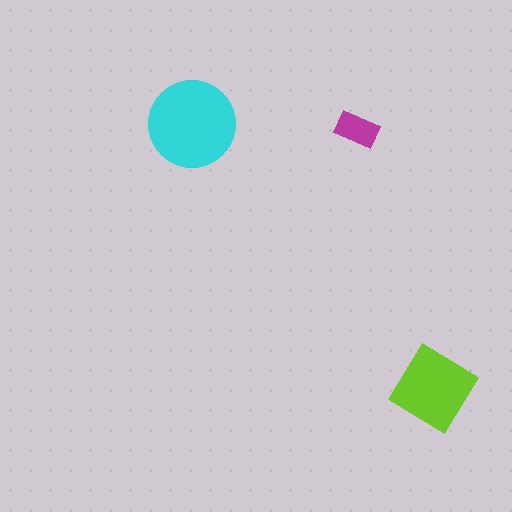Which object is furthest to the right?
The lime diamond is rightmost.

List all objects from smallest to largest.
The magenta rectangle, the lime diamond, the cyan circle.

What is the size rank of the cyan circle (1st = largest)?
1st.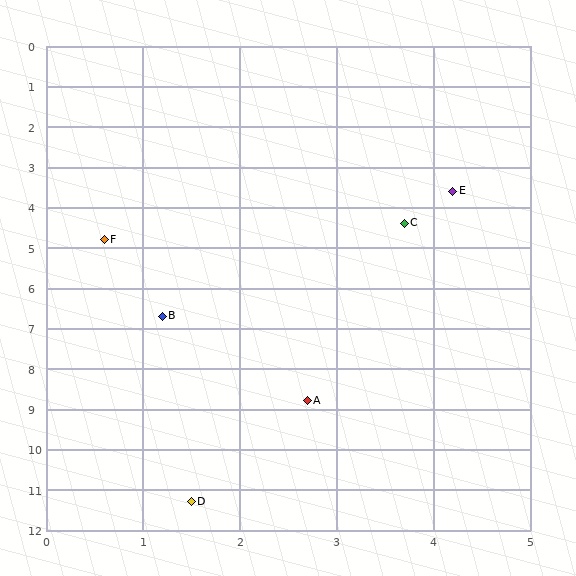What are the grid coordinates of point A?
Point A is at approximately (2.7, 8.8).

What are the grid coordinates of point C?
Point C is at approximately (3.7, 4.4).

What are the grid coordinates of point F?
Point F is at approximately (0.6, 4.8).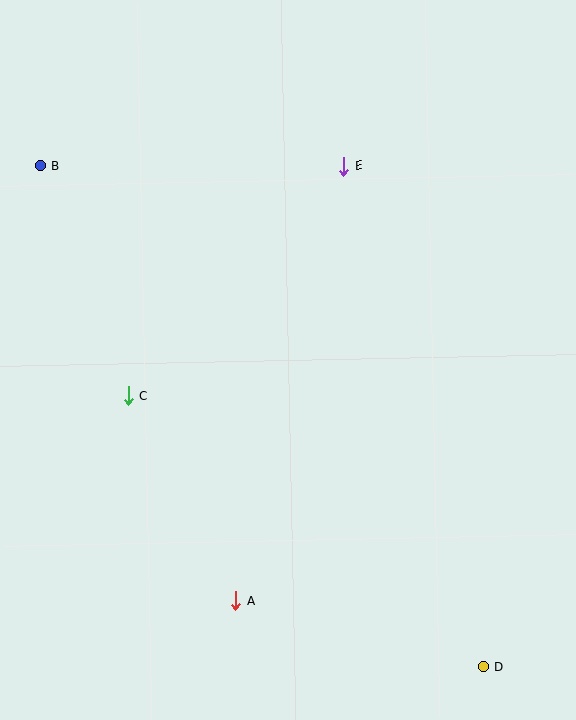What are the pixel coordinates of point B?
Point B is at (40, 166).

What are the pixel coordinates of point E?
Point E is at (344, 166).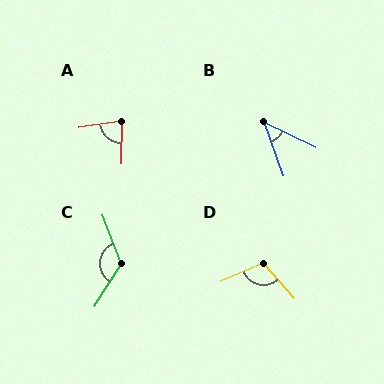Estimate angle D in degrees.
Approximately 108 degrees.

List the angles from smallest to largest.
B (45°), A (80°), D (108°), C (127°).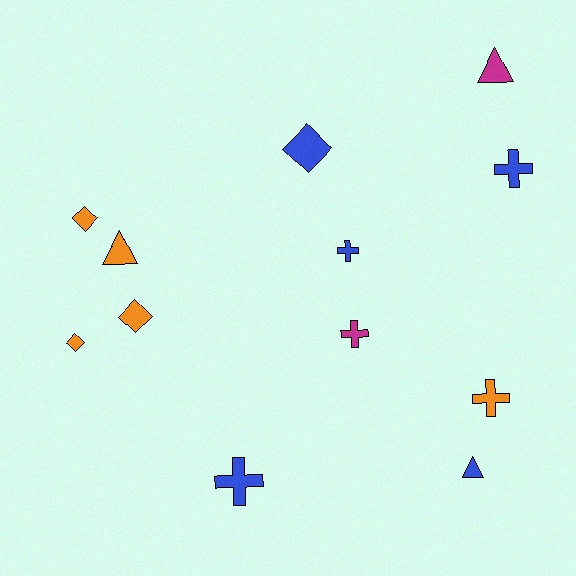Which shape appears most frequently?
Cross, with 5 objects.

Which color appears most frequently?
Blue, with 5 objects.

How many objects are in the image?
There are 12 objects.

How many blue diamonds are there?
There is 1 blue diamond.